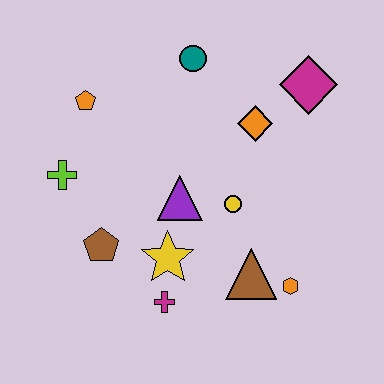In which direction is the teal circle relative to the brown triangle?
The teal circle is above the brown triangle.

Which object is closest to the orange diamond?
The magenta diamond is closest to the orange diamond.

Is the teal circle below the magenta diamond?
No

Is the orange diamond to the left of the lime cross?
No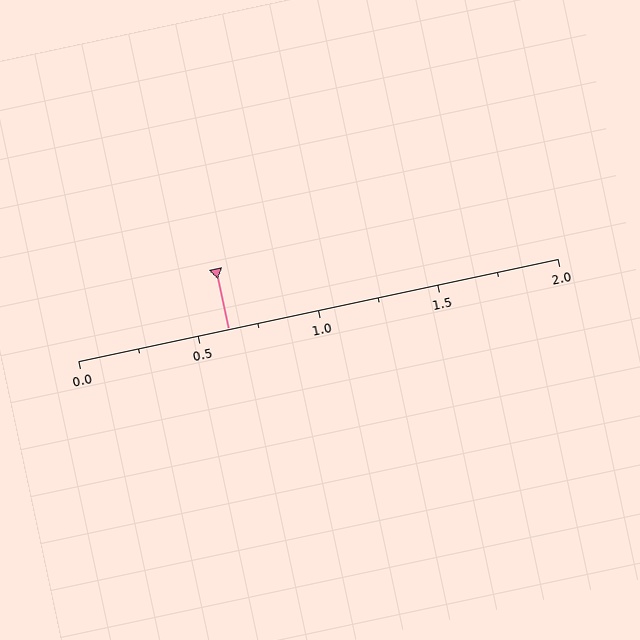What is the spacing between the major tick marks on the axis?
The major ticks are spaced 0.5 apart.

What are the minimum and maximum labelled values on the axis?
The axis runs from 0.0 to 2.0.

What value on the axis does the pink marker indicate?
The marker indicates approximately 0.62.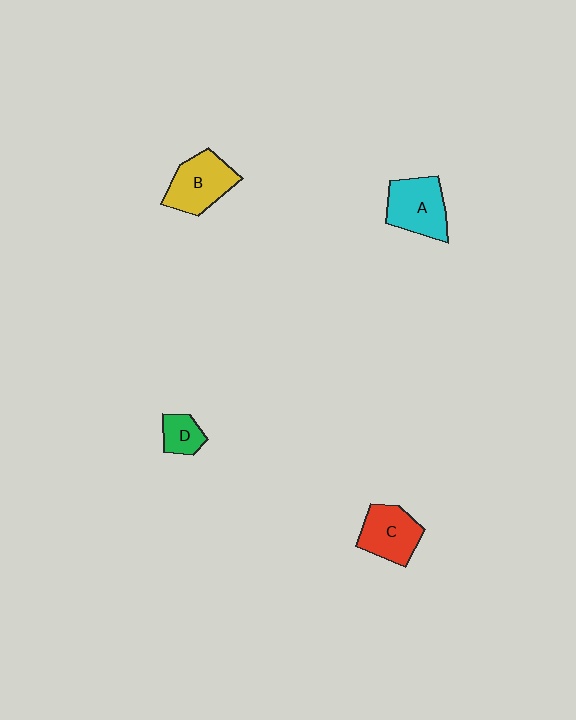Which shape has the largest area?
Shape B (yellow).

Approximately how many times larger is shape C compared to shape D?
Approximately 1.9 times.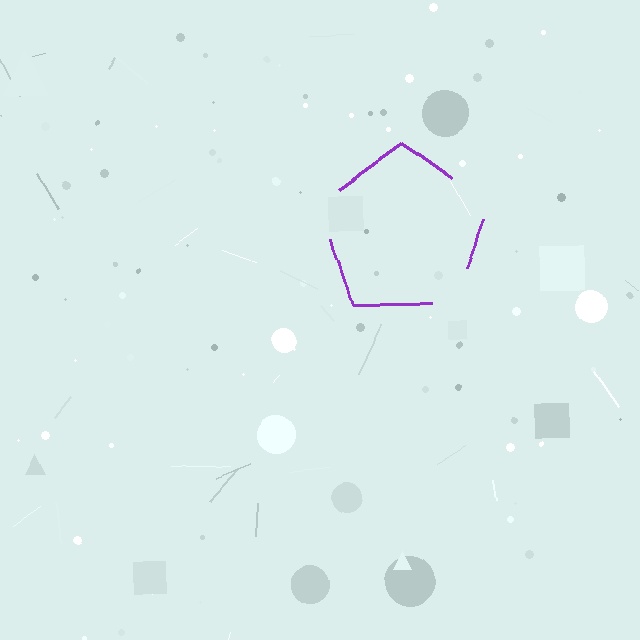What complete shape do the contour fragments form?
The contour fragments form a pentagon.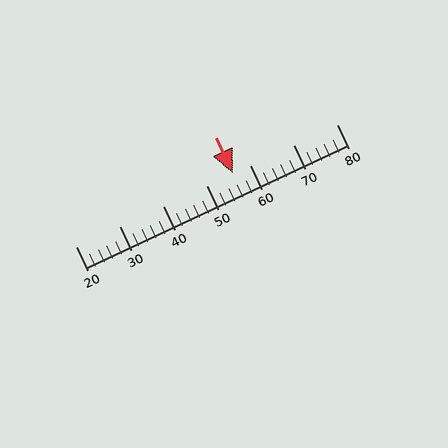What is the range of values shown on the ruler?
The ruler shows values from 20 to 80.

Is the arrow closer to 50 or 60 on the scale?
The arrow is closer to 60.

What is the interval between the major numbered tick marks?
The major tick marks are spaced 10 units apart.